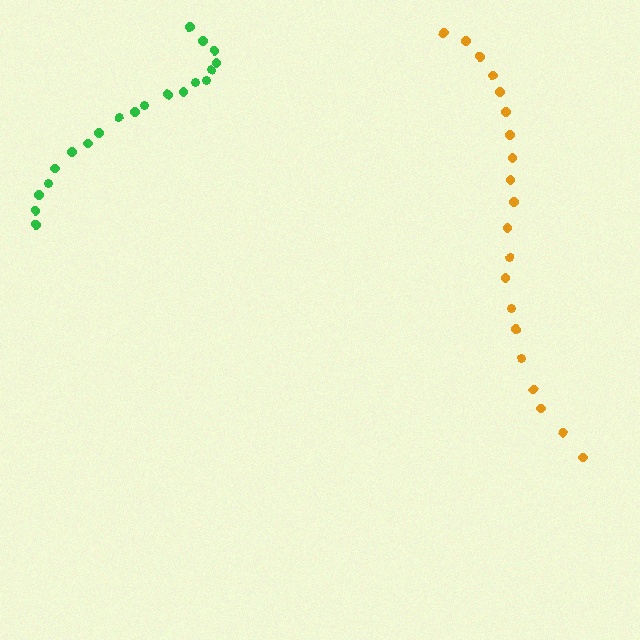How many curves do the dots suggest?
There are 2 distinct paths.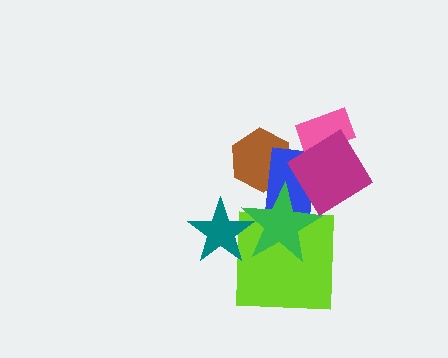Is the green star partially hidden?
Yes, it is partially covered by another shape.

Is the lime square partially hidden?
Yes, it is partially covered by another shape.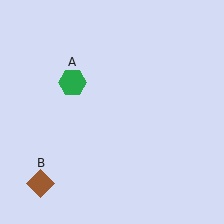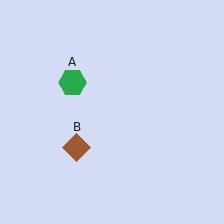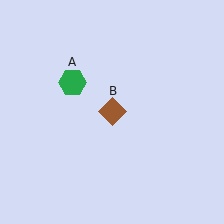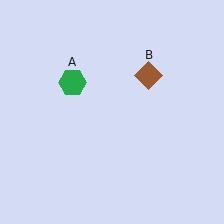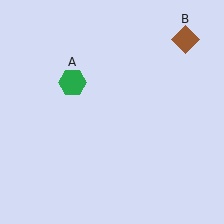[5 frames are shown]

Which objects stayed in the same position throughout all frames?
Green hexagon (object A) remained stationary.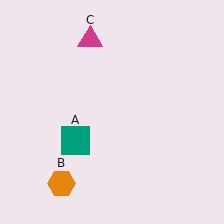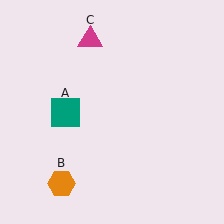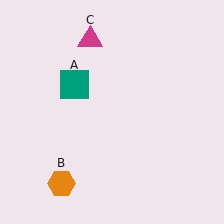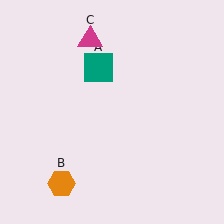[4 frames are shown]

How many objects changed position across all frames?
1 object changed position: teal square (object A).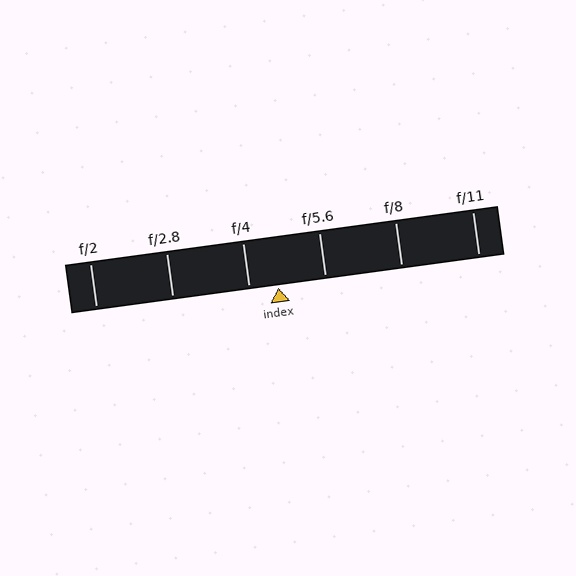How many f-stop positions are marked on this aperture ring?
There are 6 f-stop positions marked.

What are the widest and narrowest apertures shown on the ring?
The widest aperture shown is f/2 and the narrowest is f/11.